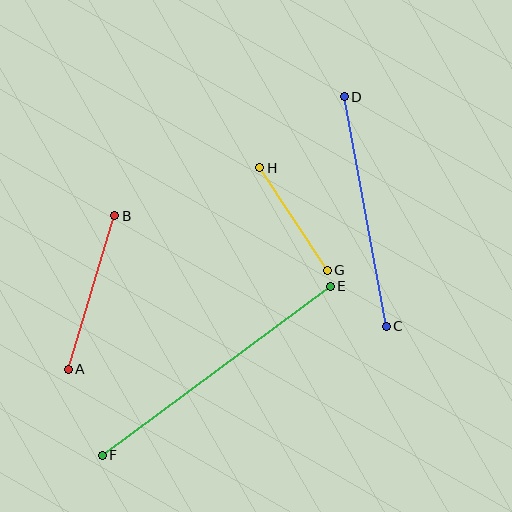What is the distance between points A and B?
The distance is approximately 160 pixels.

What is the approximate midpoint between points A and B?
The midpoint is at approximately (91, 293) pixels.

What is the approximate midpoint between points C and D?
The midpoint is at approximately (365, 212) pixels.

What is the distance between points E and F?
The distance is approximately 284 pixels.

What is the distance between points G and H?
The distance is approximately 123 pixels.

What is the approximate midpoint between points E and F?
The midpoint is at approximately (216, 371) pixels.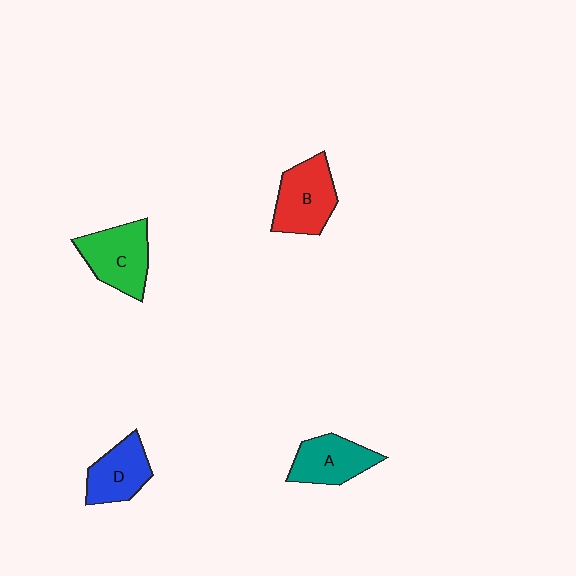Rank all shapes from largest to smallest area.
From largest to smallest: C (green), B (red), A (teal), D (blue).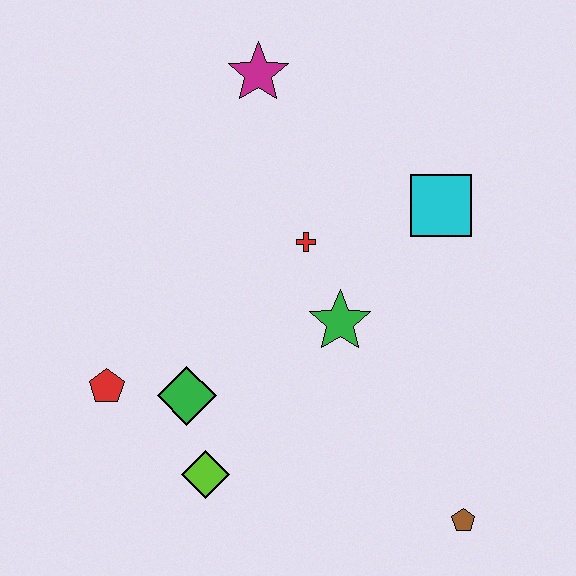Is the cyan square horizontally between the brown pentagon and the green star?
Yes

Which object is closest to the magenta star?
The red cross is closest to the magenta star.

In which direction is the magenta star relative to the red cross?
The magenta star is above the red cross.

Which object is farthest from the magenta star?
The brown pentagon is farthest from the magenta star.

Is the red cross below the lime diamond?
No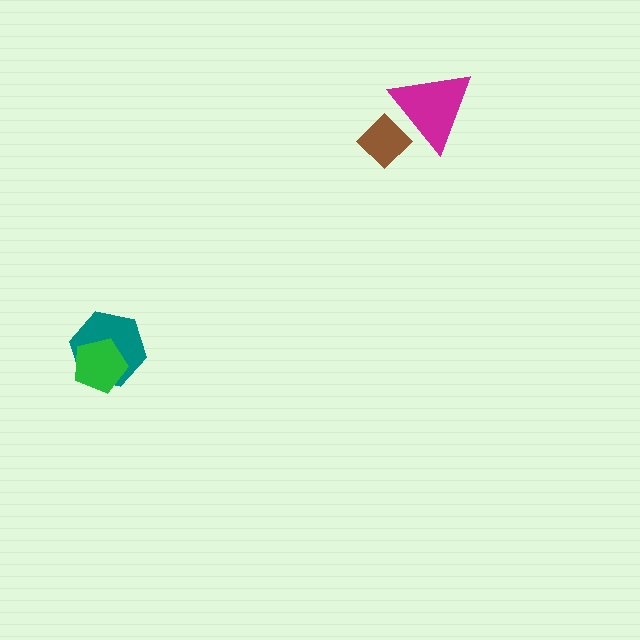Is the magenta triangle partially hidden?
No, no other shape covers it.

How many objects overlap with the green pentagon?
1 object overlaps with the green pentagon.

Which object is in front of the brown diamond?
The magenta triangle is in front of the brown diamond.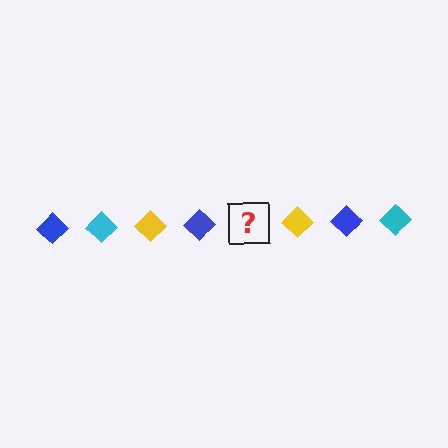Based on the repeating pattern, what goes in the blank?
The blank should be a cyan diamond.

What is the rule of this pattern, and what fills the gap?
The rule is that the pattern cycles through blue, cyan, yellow diamonds. The gap should be filled with a cyan diamond.